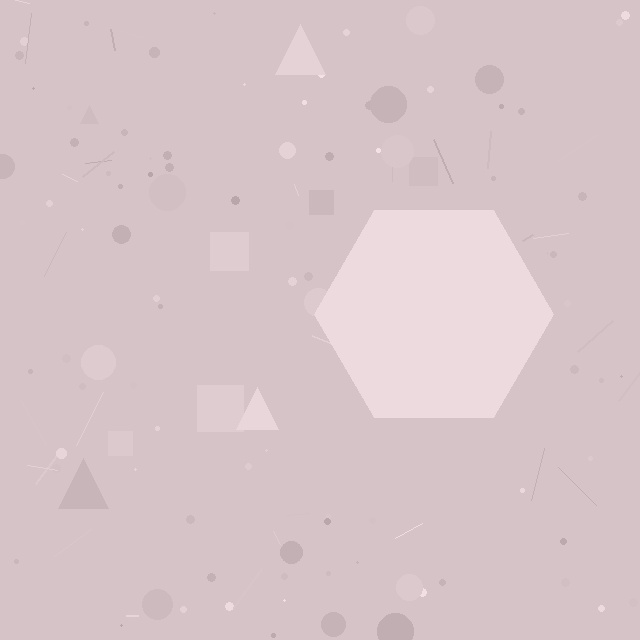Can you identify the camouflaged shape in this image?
The camouflaged shape is a hexagon.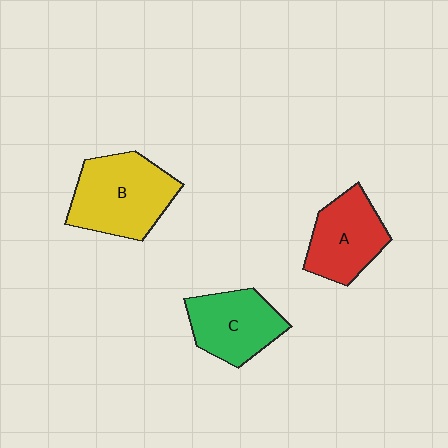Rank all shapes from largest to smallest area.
From largest to smallest: B (yellow), C (green), A (red).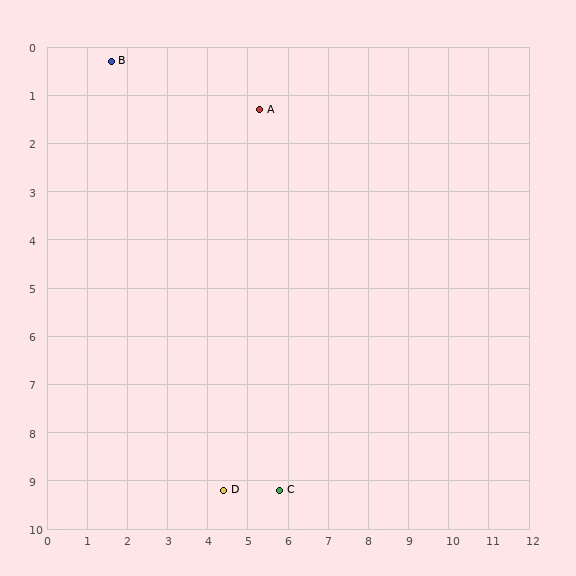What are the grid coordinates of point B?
Point B is at approximately (1.6, 0.3).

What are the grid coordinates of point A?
Point A is at approximately (5.3, 1.3).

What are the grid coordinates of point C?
Point C is at approximately (5.8, 9.2).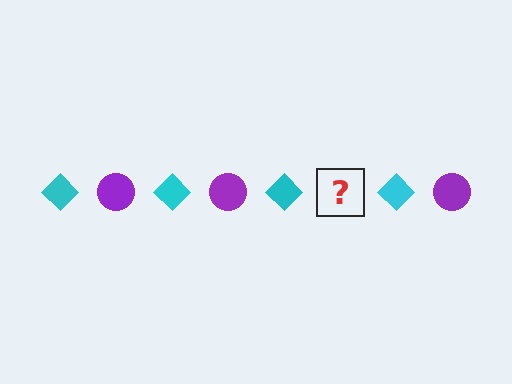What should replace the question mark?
The question mark should be replaced with a purple circle.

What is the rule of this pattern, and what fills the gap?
The rule is that the pattern alternates between cyan diamond and purple circle. The gap should be filled with a purple circle.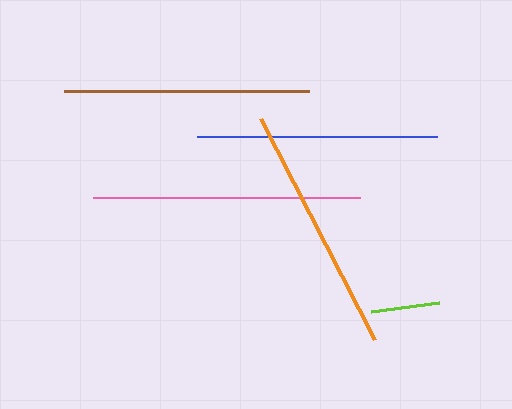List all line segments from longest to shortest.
From longest to shortest: pink, orange, brown, blue, lime.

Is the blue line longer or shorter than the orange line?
The orange line is longer than the blue line.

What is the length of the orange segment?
The orange segment is approximately 249 pixels long.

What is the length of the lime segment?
The lime segment is approximately 68 pixels long.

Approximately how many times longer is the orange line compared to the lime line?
The orange line is approximately 3.7 times the length of the lime line.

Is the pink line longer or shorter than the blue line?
The pink line is longer than the blue line.